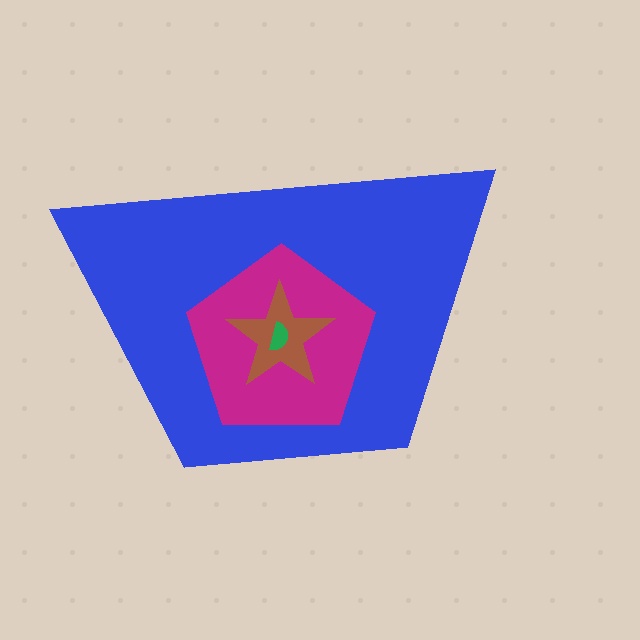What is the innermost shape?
The green semicircle.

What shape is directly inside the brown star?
The green semicircle.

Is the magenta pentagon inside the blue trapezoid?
Yes.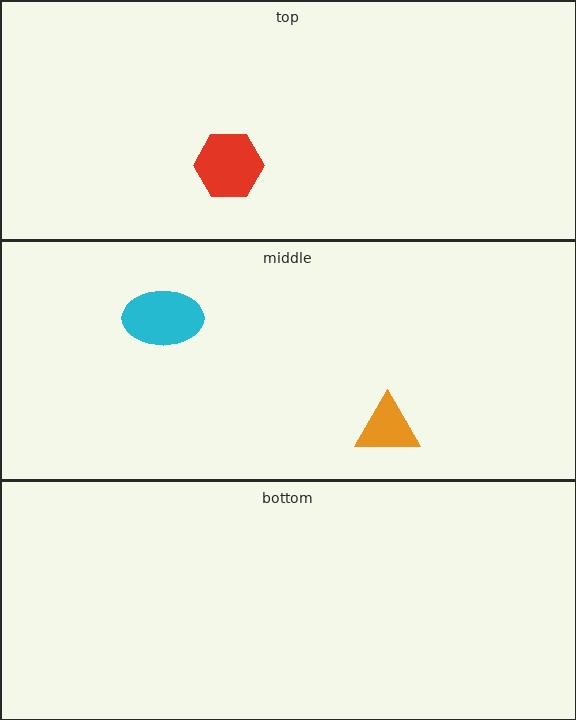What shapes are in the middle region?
The orange triangle, the cyan ellipse.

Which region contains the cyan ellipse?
The middle region.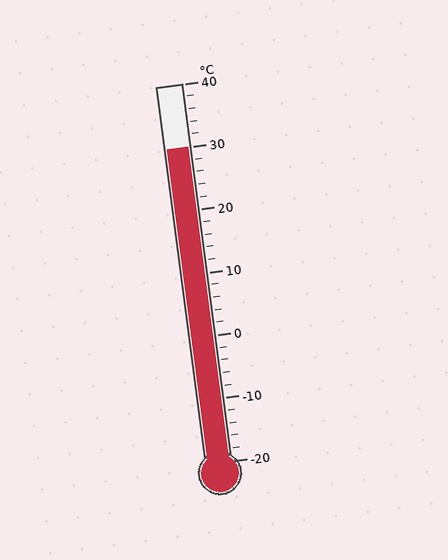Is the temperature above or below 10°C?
The temperature is above 10°C.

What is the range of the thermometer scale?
The thermometer scale ranges from -20°C to 40°C.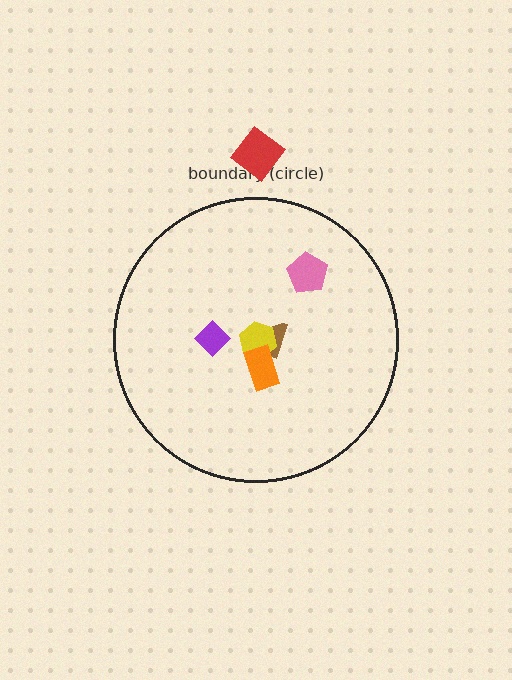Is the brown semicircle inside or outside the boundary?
Inside.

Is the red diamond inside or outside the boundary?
Outside.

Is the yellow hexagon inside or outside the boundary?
Inside.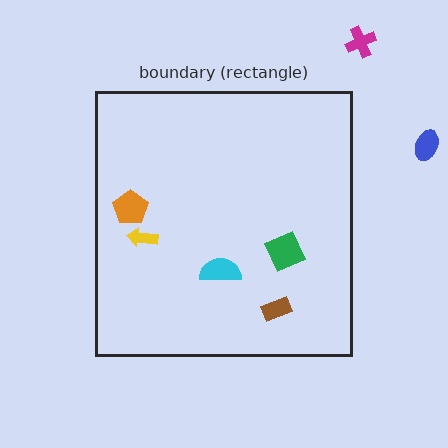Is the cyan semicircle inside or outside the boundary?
Inside.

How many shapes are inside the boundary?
5 inside, 2 outside.